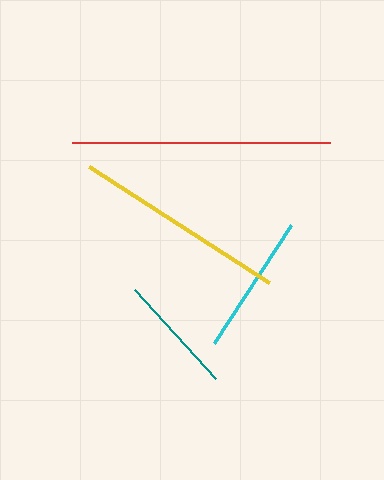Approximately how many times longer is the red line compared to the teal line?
The red line is approximately 2.2 times the length of the teal line.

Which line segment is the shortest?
The teal line is the shortest at approximately 119 pixels.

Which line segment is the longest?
The red line is the longest at approximately 258 pixels.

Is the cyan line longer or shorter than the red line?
The red line is longer than the cyan line.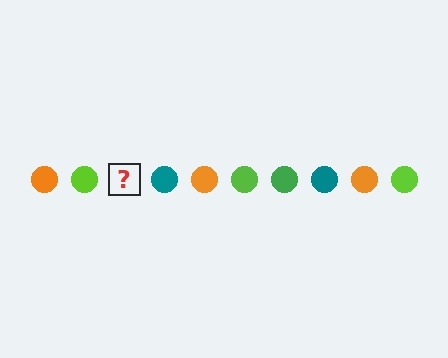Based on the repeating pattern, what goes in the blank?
The blank should be a green circle.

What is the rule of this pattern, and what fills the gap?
The rule is that the pattern cycles through orange, lime, green, teal circles. The gap should be filled with a green circle.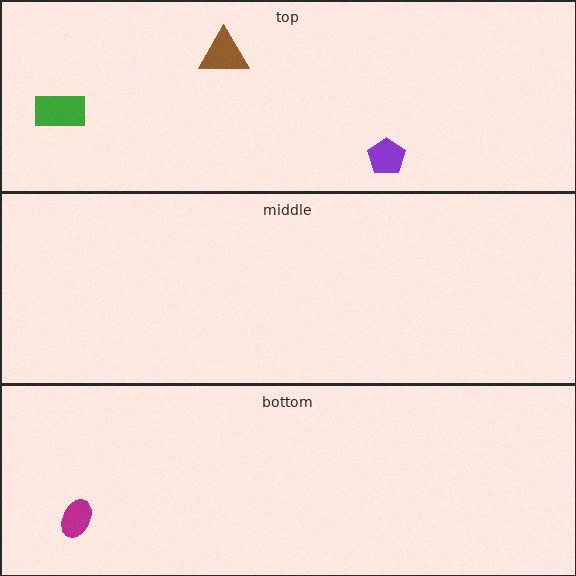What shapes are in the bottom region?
The magenta ellipse.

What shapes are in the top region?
The brown triangle, the purple pentagon, the green rectangle.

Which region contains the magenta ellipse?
The bottom region.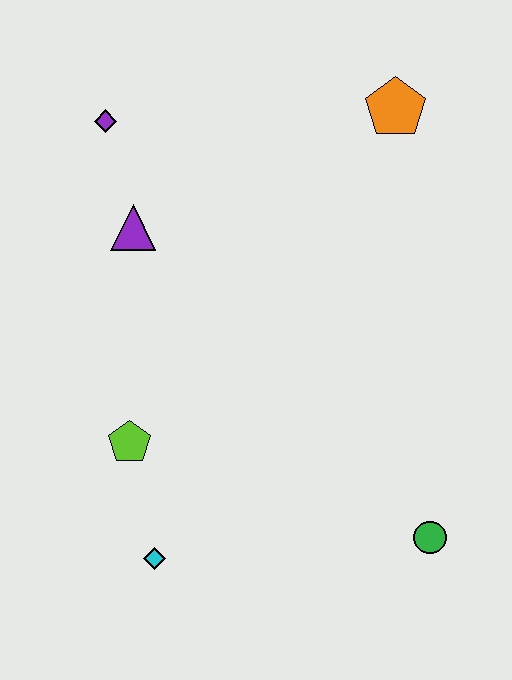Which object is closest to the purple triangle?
The purple diamond is closest to the purple triangle.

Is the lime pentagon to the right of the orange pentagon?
No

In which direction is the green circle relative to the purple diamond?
The green circle is below the purple diamond.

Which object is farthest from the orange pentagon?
The cyan diamond is farthest from the orange pentagon.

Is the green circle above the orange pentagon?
No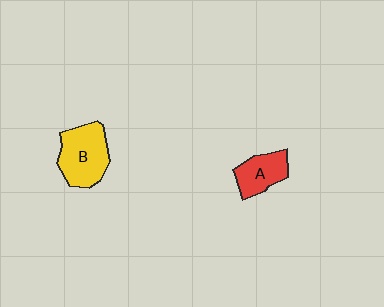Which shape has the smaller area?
Shape A (red).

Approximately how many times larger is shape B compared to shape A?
Approximately 1.5 times.